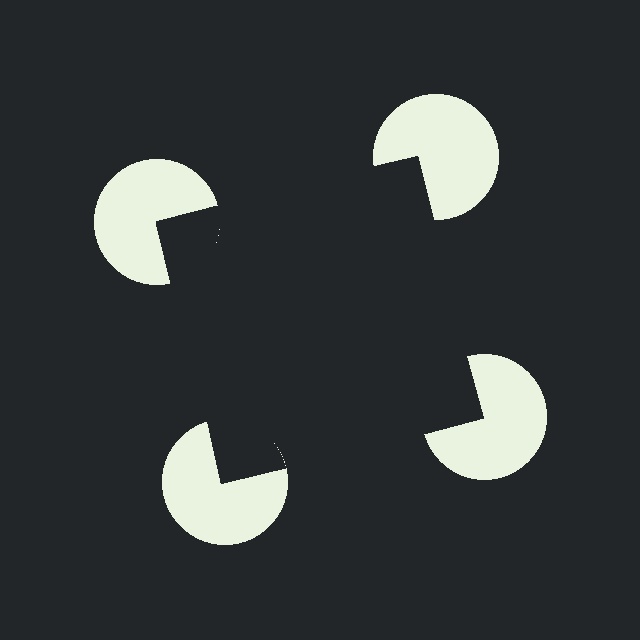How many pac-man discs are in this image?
There are 4 — one at each vertex of the illusory square.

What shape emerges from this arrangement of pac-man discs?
An illusory square — its edges are inferred from the aligned wedge cuts in the pac-man discs, not physically drawn.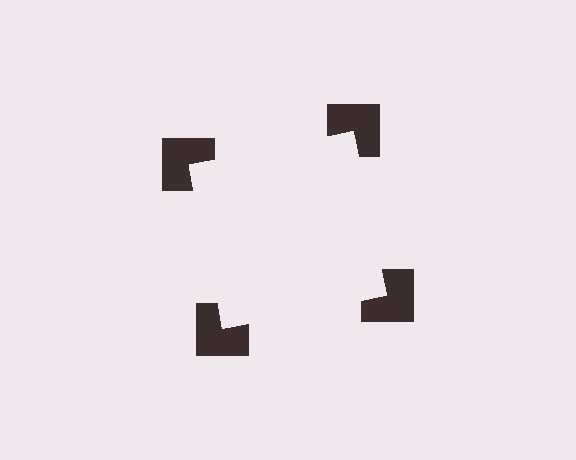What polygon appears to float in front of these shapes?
An illusory square — its edges are inferred from the aligned wedge cuts in the notched squares, not physically drawn.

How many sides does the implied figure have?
4 sides.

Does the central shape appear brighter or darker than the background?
It typically appears slightly brighter than the background, even though no actual brightness change is drawn.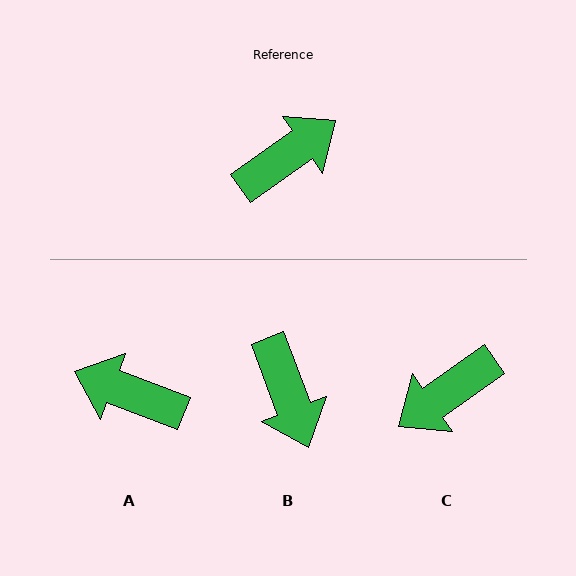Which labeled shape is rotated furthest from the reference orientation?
C, about 180 degrees away.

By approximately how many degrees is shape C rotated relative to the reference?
Approximately 180 degrees counter-clockwise.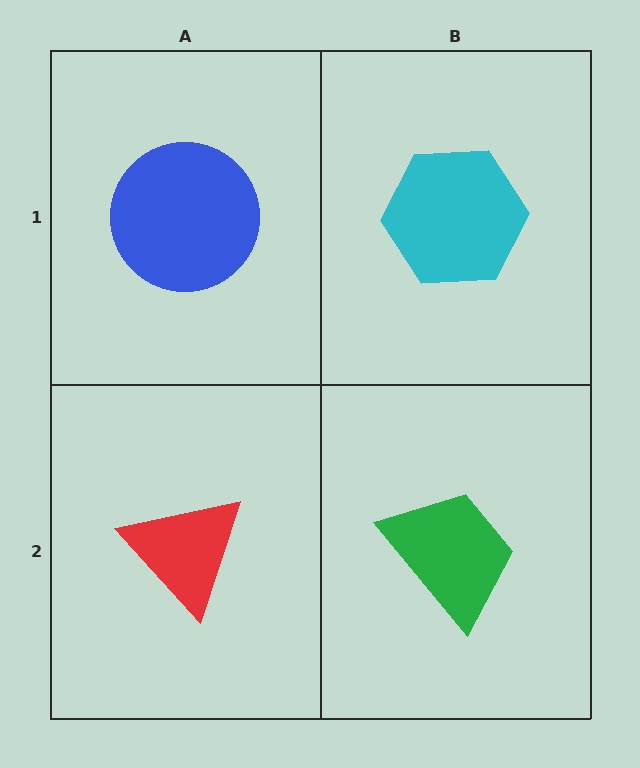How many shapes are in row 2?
2 shapes.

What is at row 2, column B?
A green trapezoid.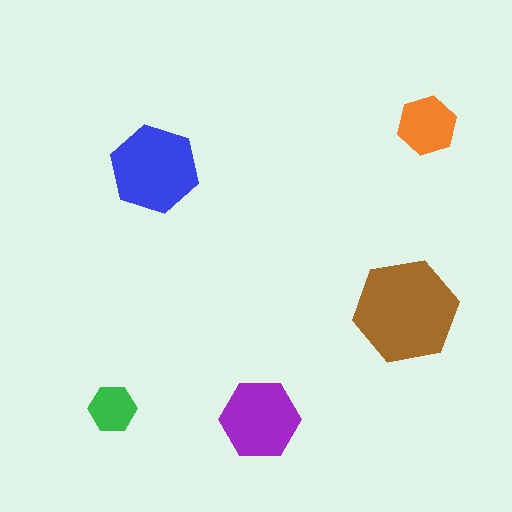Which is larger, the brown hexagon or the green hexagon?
The brown one.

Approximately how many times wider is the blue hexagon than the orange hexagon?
About 1.5 times wider.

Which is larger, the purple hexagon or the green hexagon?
The purple one.